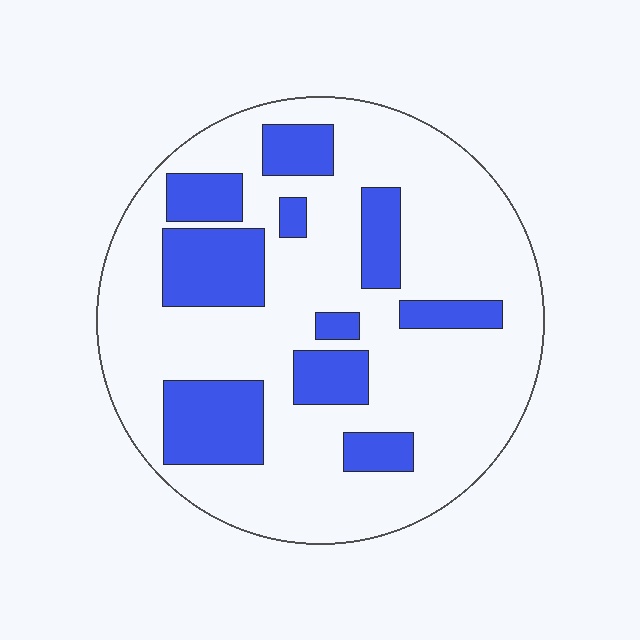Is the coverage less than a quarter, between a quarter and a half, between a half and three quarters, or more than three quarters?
Between a quarter and a half.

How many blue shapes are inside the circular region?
10.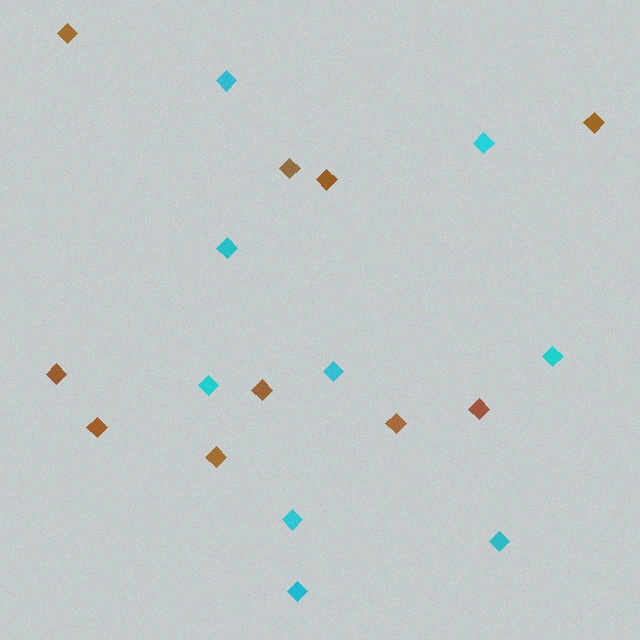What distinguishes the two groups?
There are 2 groups: one group of cyan diamonds (9) and one group of brown diamonds (10).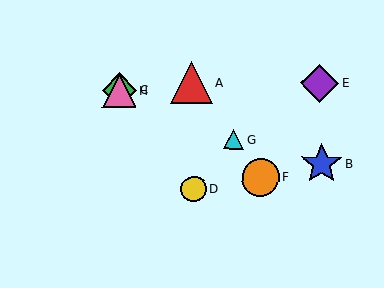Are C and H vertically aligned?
Yes, both are at x≈119.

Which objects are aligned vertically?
Objects C, H are aligned vertically.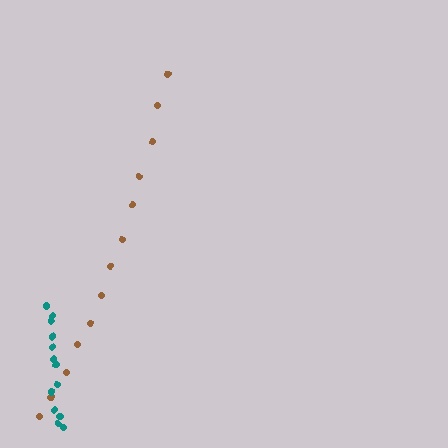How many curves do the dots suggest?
There are 2 distinct paths.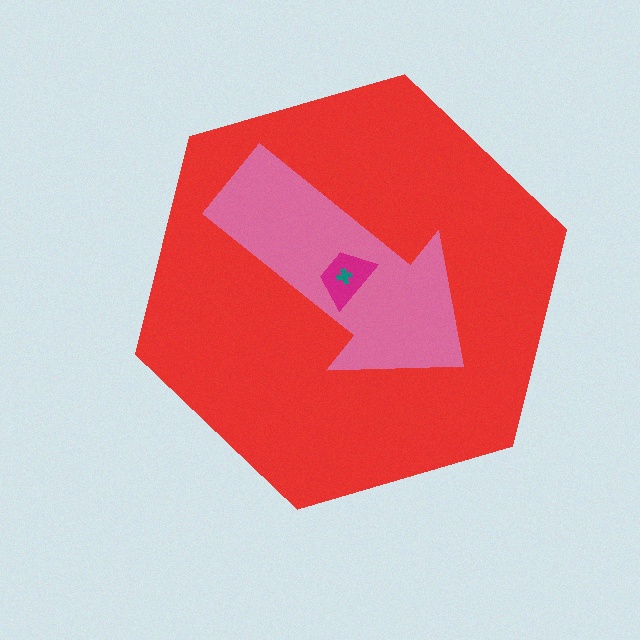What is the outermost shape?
The red hexagon.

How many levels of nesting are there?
4.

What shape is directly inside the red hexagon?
The pink arrow.